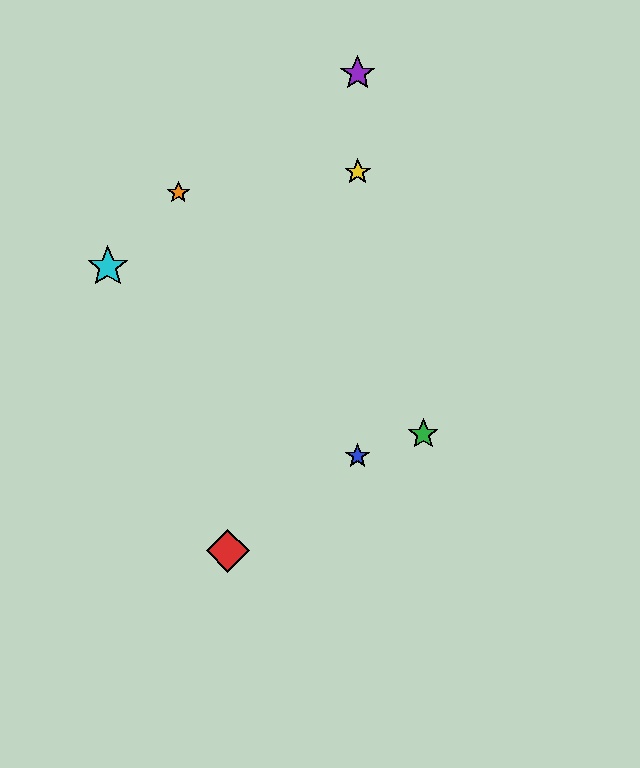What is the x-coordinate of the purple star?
The purple star is at x≈358.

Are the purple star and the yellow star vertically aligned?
Yes, both are at x≈358.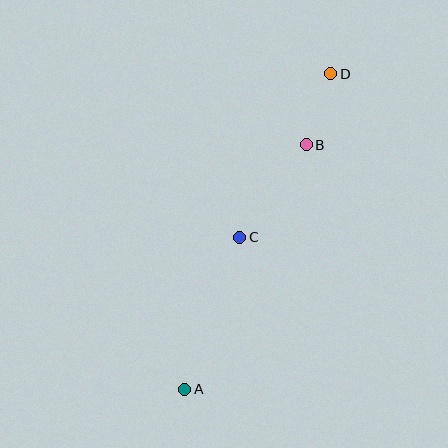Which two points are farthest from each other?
Points A and D are farthest from each other.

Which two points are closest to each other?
Points B and D are closest to each other.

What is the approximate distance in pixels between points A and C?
The distance between A and C is approximately 162 pixels.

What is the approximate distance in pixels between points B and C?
The distance between B and C is approximately 114 pixels.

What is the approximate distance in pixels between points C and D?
The distance between C and D is approximately 187 pixels.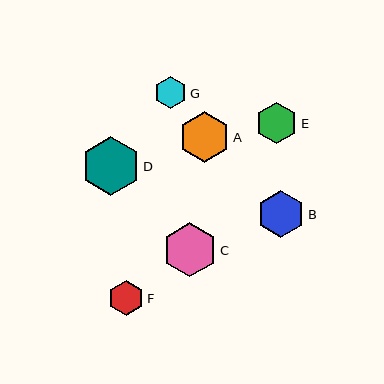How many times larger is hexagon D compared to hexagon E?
Hexagon D is approximately 1.4 times the size of hexagon E.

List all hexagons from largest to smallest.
From largest to smallest: D, C, A, B, E, F, G.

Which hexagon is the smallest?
Hexagon G is the smallest with a size of approximately 32 pixels.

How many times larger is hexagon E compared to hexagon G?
Hexagon E is approximately 1.3 times the size of hexagon G.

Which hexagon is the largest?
Hexagon D is the largest with a size of approximately 59 pixels.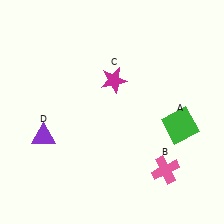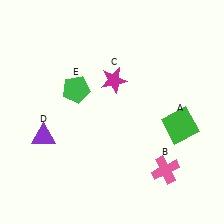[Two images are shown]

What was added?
A green pentagon (E) was added in Image 2.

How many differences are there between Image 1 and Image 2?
There is 1 difference between the two images.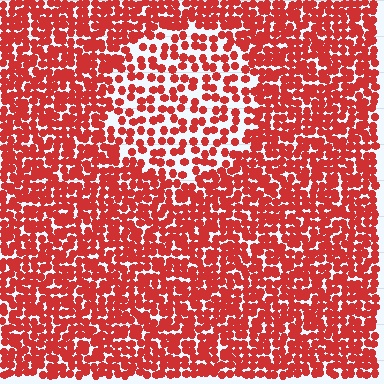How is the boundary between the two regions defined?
The boundary is defined by a change in element density (approximately 1.9x ratio). All elements are the same color, size, and shape.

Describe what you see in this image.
The image contains small red elements arranged at two different densities. A circle-shaped region is visible where the elements are less densely packed than the surrounding area.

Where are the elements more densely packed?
The elements are more densely packed outside the circle boundary.